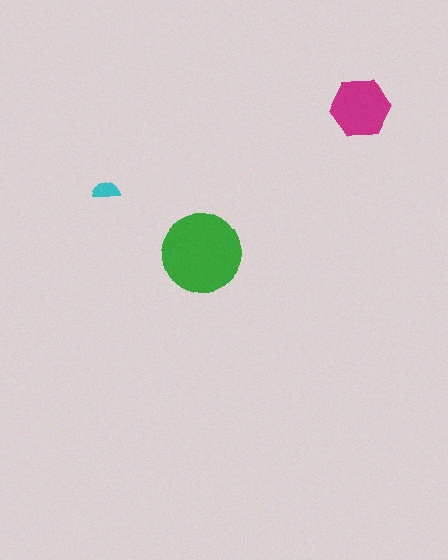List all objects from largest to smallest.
The green circle, the magenta hexagon, the cyan semicircle.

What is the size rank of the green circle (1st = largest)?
1st.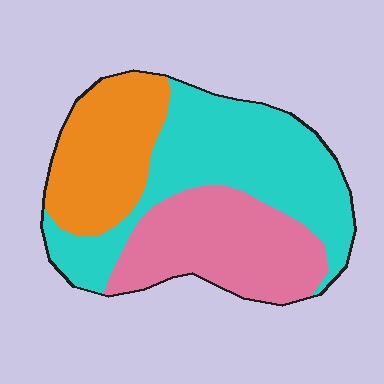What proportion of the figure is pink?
Pink takes up about one third (1/3) of the figure.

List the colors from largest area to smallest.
From largest to smallest: cyan, pink, orange.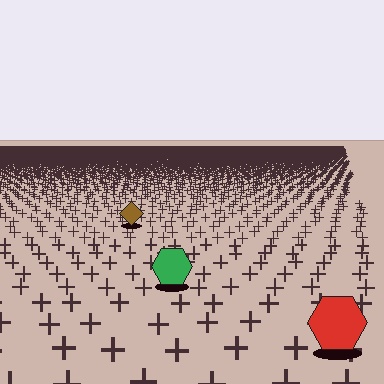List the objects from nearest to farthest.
From nearest to farthest: the red hexagon, the green hexagon, the brown diamond.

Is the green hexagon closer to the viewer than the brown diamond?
Yes. The green hexagon is closer — you can tell from the texture gradient: the ground texture is coarser near it.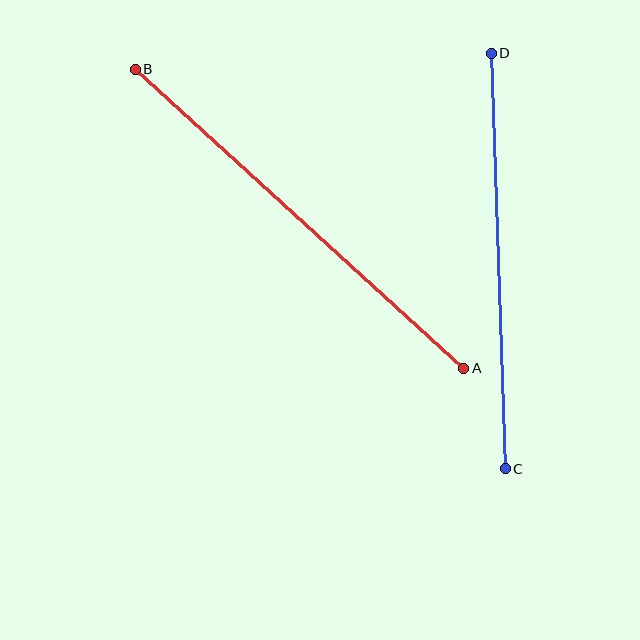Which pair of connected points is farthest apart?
Points A and B are farthest apart.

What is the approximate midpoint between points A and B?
The midpoint is at approximately (300, 219) pixels.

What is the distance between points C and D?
The distance is approximately 415 pixels.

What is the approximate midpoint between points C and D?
The midpoint is at approximately (498, 261) pixels.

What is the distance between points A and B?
The distance is approximately 444 pixels.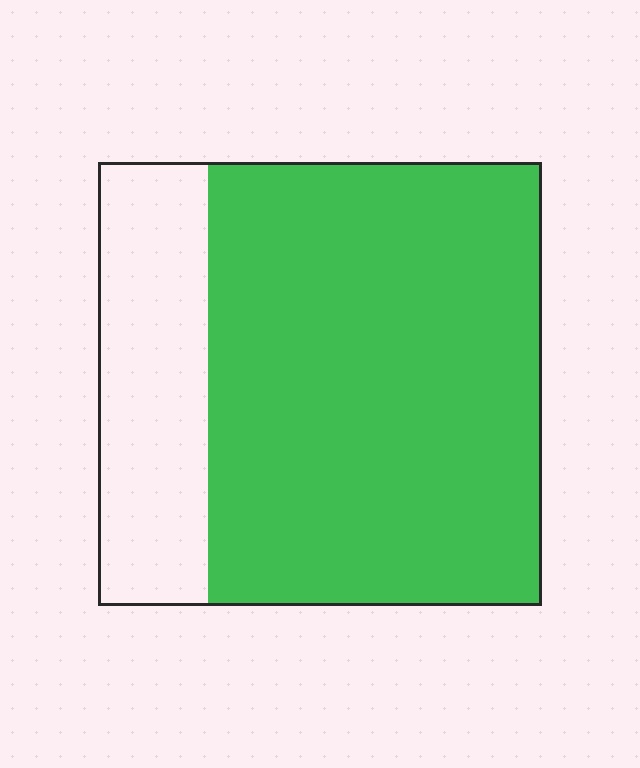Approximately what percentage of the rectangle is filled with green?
Approximately 75%.